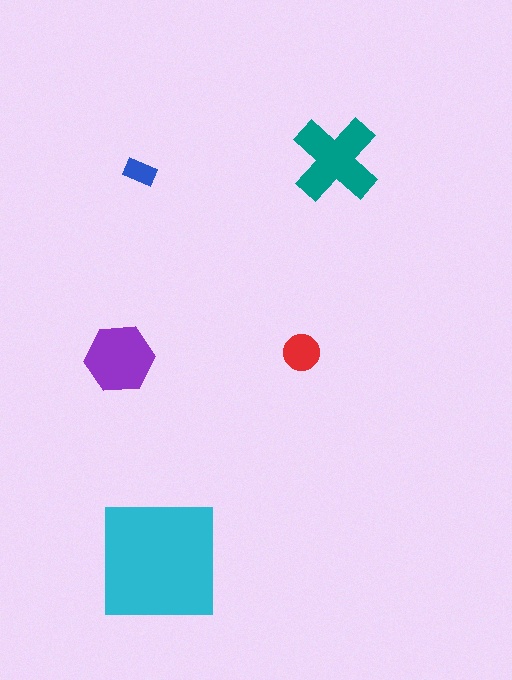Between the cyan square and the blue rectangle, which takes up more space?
The cyan square.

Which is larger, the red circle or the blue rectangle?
The red circle.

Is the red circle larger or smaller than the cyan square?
Smaller.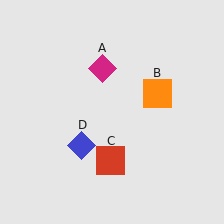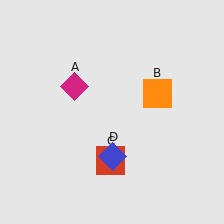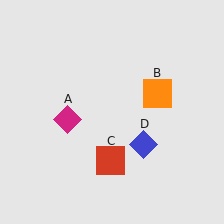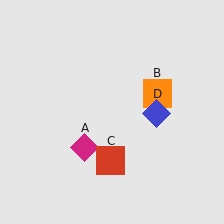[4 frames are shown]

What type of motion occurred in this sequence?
The magenta diamond (object A), blue diamond (object D) rotated counterclockwise around the center of the scene.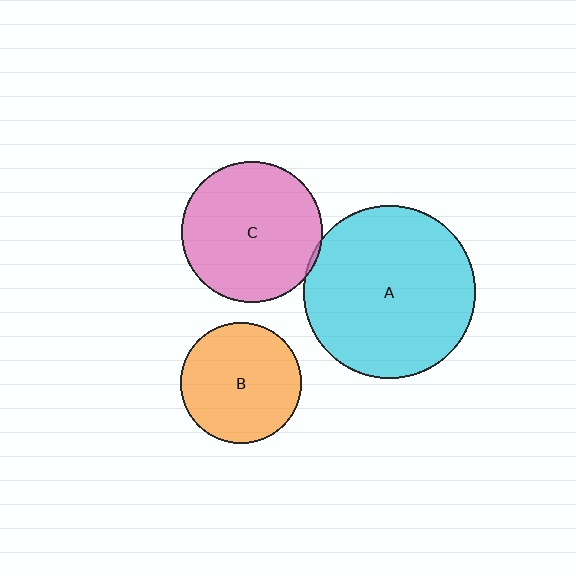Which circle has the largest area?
Circle A (cyan).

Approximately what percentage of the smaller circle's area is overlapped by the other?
Approximately 5%.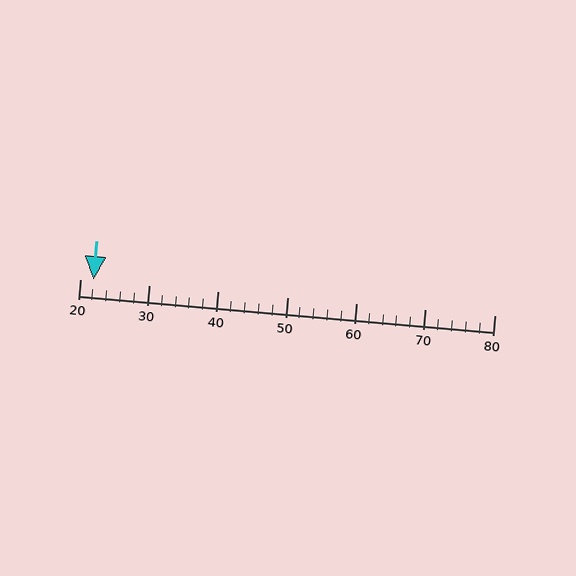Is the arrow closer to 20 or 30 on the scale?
The arrow is closer to 20.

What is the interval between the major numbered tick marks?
The major tick marks are spaced 10 units apart.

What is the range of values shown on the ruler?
The ruler shows values from 20 to 80.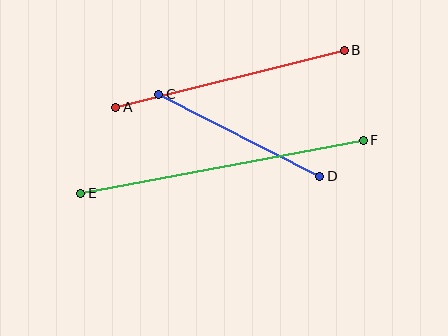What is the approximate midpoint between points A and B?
The midpoint is at approximately (230, 79) pixels.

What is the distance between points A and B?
The distance is approximately 236 pixels.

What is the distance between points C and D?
The distance is approximately 180 pixels.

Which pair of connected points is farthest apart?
Points E and F are farthest apart.